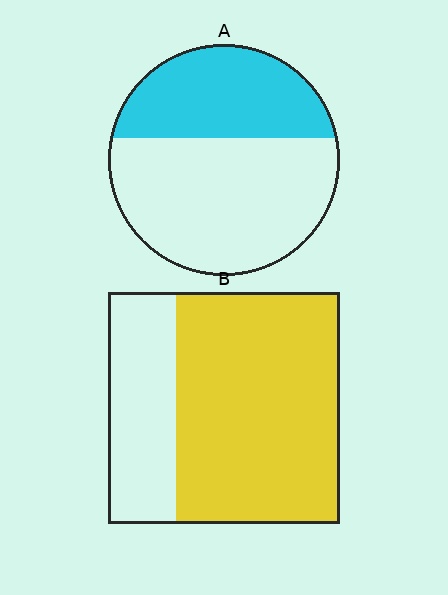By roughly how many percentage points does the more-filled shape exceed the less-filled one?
By roughly 35 percentage points (B over A).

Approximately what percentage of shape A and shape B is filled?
A is approximately 40% and B is approximately 70%.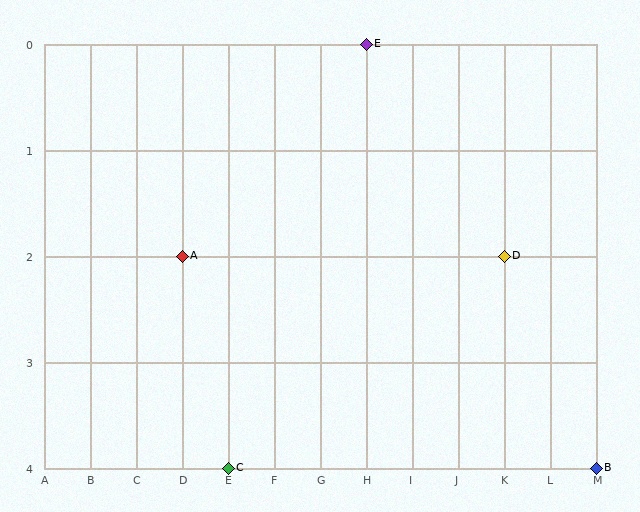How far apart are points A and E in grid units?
Points A and E are 4 columns and 2 rows apart (about 4.5 grid units diagonally).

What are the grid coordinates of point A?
Point A is at grid coordinates (D, 2).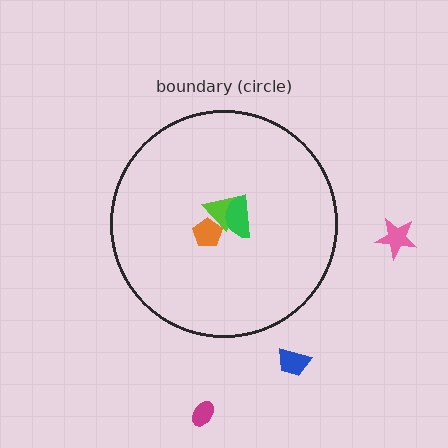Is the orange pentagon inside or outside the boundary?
Inside.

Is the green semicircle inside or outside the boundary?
Inside.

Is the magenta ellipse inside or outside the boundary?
Outside.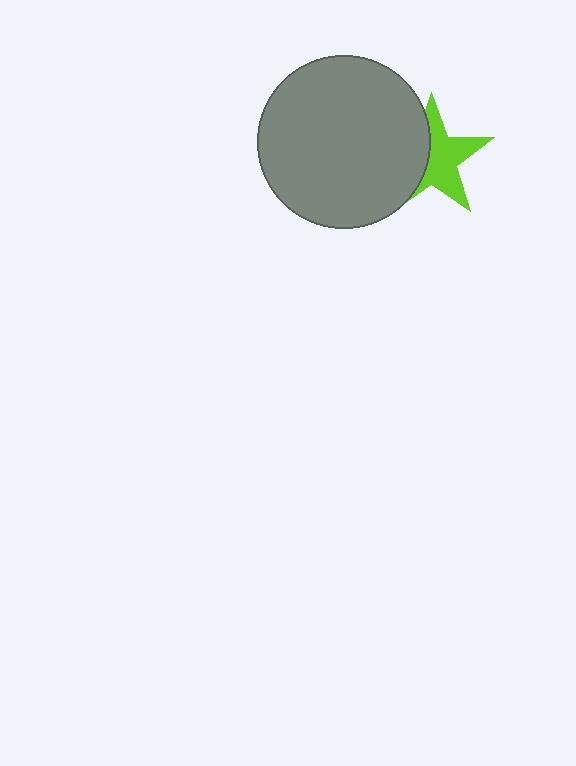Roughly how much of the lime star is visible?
About half of it is visible (roughly 59%).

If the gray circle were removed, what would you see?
You would see the complete lime star.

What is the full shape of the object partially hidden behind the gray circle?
The partially hidden object is a lime star.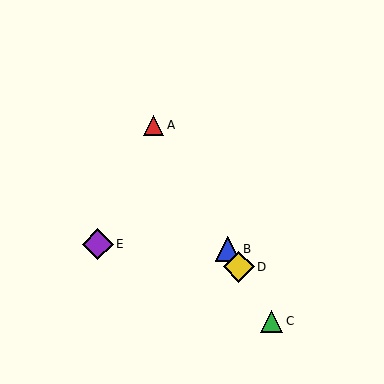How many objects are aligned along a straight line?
4 objects (A, B, C, D) are aligned along a straight line.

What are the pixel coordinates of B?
Object B is at (228, 249).